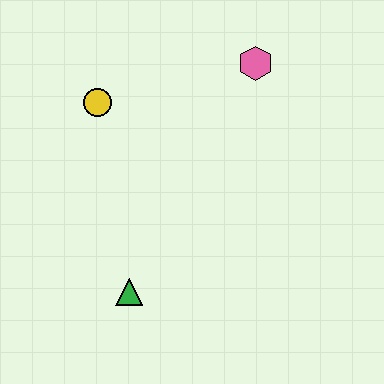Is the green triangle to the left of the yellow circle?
No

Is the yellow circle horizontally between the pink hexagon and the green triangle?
No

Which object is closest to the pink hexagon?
The yellow circle is closest to the pink hexagon.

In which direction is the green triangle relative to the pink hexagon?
The green triangle is below the pink hexagon.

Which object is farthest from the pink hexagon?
The green triangle is farthest from the pink hexagon.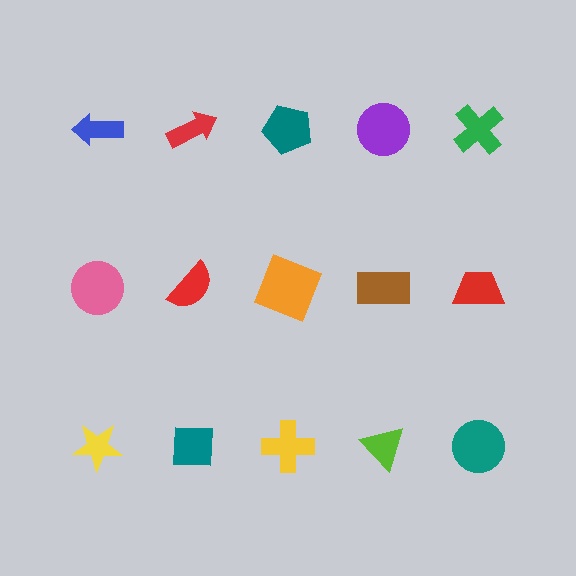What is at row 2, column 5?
A red trapezoid.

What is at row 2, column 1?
A pink circle.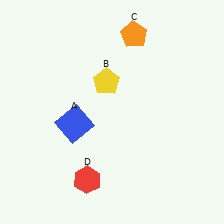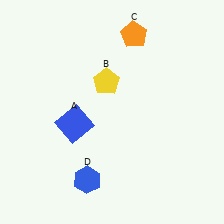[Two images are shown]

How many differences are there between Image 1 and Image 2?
There is 1 difference between the two images.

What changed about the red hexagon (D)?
In Image 1, D is red. In Image 2, it changed to blue.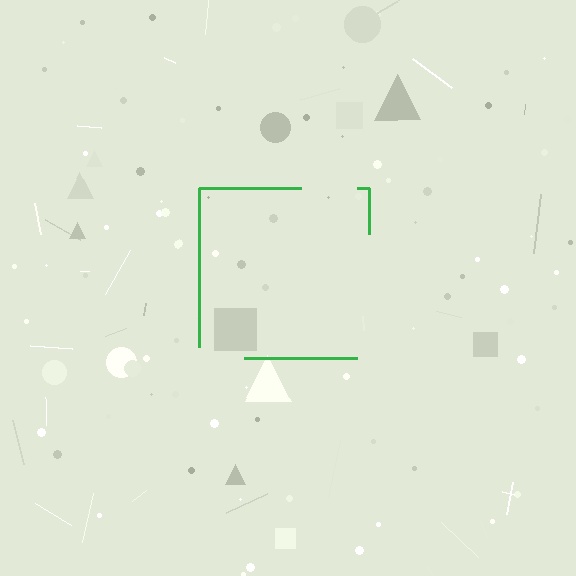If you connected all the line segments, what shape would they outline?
They would outline a square.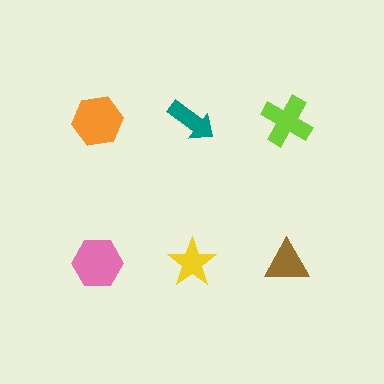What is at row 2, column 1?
A pink hexagon.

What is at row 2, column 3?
A brown triangle.